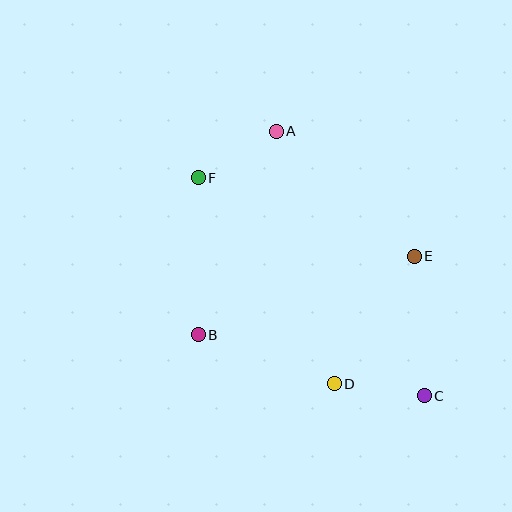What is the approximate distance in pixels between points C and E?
The distance between C and E is approximately 140 pixels.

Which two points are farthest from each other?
Points C and F are farthest from each other.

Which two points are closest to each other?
Points C and D are closest to each other.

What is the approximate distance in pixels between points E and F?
The distance between E and F is approximately 230 pixels.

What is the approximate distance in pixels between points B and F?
The distance between B and F is approximately 157 pixels.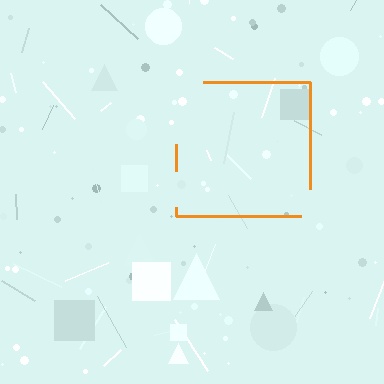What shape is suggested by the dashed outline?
The dashed outline suggests a square.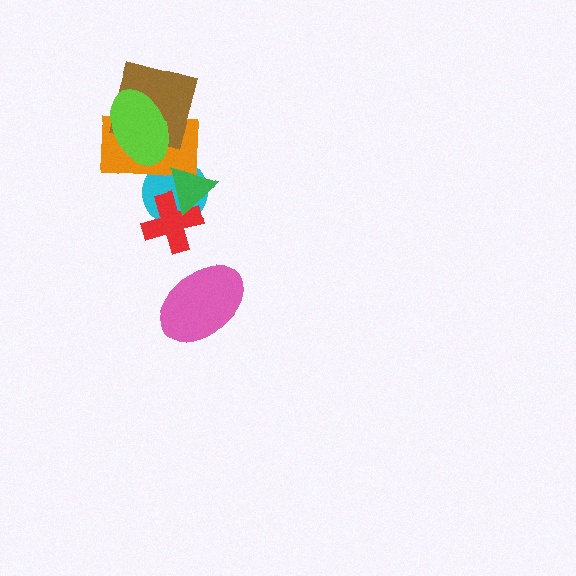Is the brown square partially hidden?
Yes, it is partially covered by another shape.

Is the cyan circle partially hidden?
Yes, it is partially covered by another shape.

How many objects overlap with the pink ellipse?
0 objects overlap with the pink ellipse.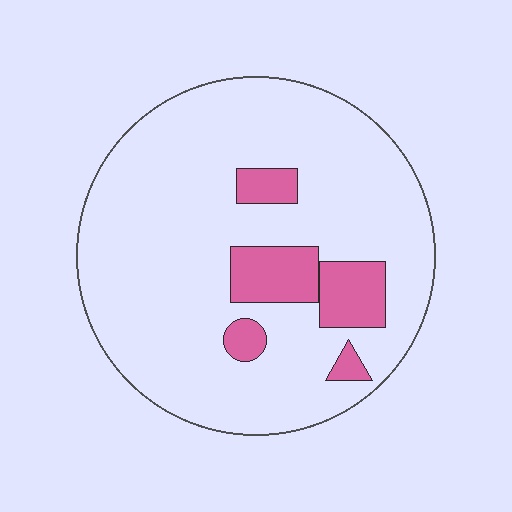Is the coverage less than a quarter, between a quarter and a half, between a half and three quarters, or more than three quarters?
Less than a quarter.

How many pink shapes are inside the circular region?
5.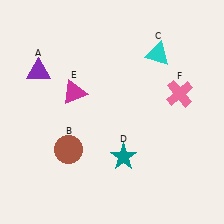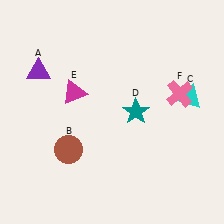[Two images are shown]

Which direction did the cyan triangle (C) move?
The cyan triangle (C) moved down.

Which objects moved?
The objects that moved are: the cyan triangle (C), the teal star (D).